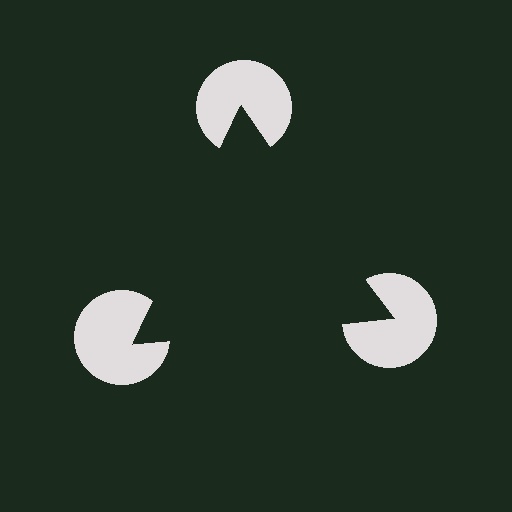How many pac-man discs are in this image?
There are 3 — one at each vertex of the illusory triangle.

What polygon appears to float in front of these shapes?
An illusory triangle — its edges are inferred from the aligned wedge cuts in the pac-man discs, not physically drawn.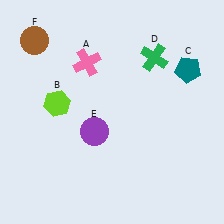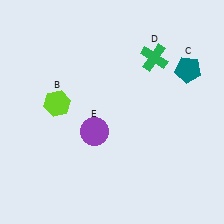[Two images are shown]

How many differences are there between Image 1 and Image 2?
There are 2 differences between the two images.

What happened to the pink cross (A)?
The pink cross (A) was removed in Image 2. It was in the top-left area of Image 1.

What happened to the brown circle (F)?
The brown circle (F) was removed in Image 2. It was in the top-left area of Image 1.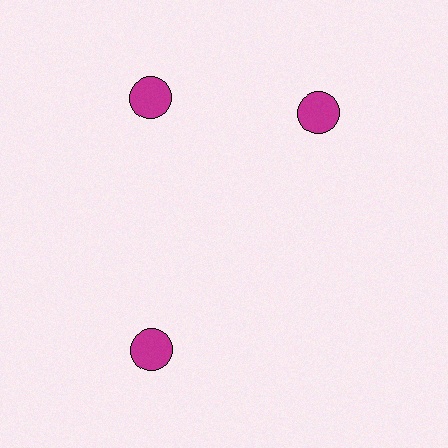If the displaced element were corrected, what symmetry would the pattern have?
It would have 3-fold rotational symmetry — the pattern would map onto itself every 120 degrees.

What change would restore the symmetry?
The symmetry would be restored by rotating it back into even spacing with its neighbors so that all 3 circles sit at equal angles and equal distance from the center.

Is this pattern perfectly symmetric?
No. The 3 magenta circles are arranged in a ring, but one element near the 3 o'clock position is rotated out of alignment along the ring, breaking the 3-fold rotational symmetry.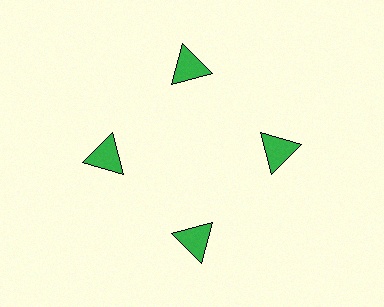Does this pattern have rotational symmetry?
Yes, this pattern has 4-fold rotational symmetry. It looks the same after rotating 90 degrees around the center.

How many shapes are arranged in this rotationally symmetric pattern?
There are 4 shapes, arranged in 4 groups of 1.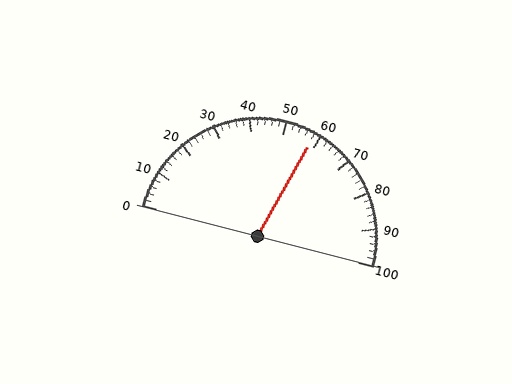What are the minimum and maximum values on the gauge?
The gauge ranges from 0 to 100.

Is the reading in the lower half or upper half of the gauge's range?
The reading is in the upper half of the range (0 to 100).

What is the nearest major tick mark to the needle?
The nearest major tick mark is 60.